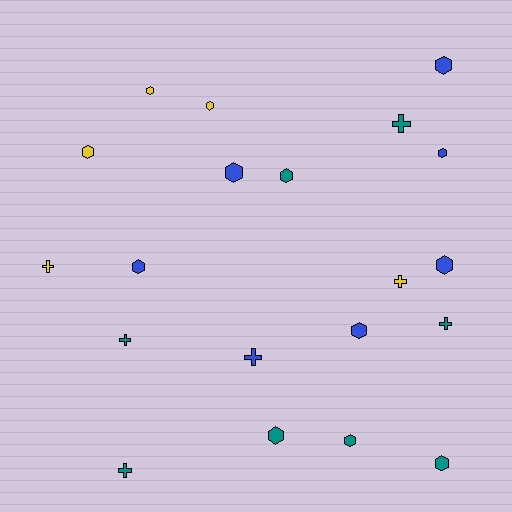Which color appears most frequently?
Teal, with 8 objects.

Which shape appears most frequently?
Hexagon, with 13 objects.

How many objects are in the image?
There are 20 objects.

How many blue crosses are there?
There is 1 blue cross.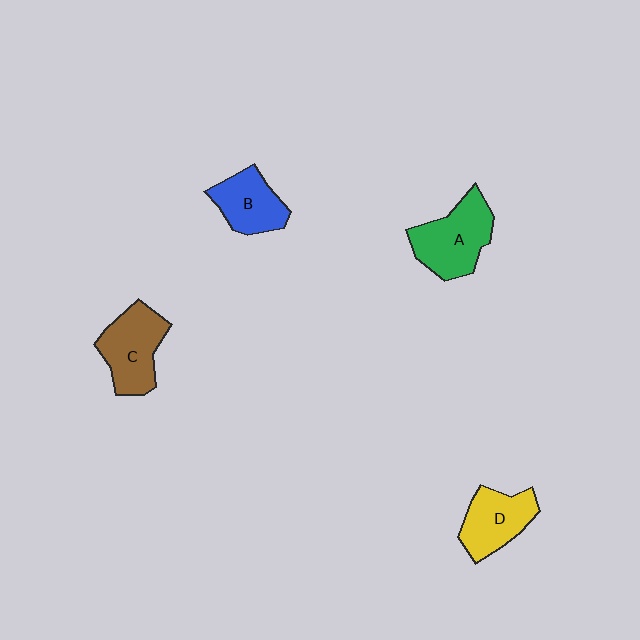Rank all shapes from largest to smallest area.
From largest to smallest: A (green), C (brown), D (yellow), B (blue).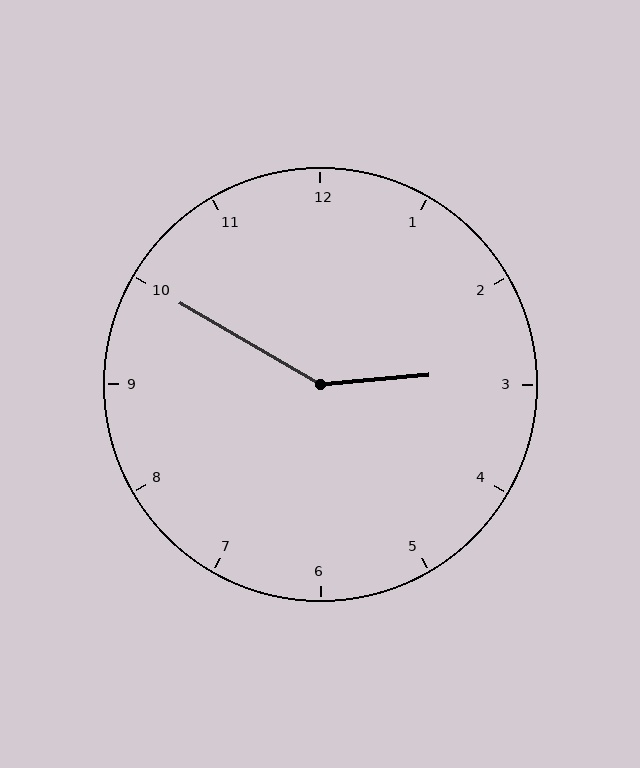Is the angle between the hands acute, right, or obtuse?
It is obtuse.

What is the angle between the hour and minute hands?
Approximately 145 degrees.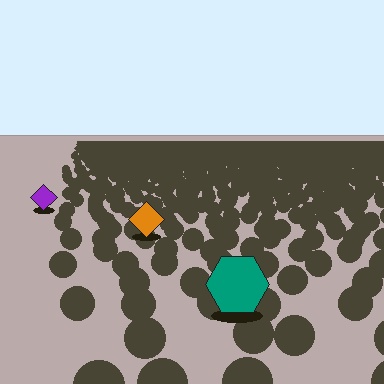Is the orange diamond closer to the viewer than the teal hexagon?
No. The teal hexagon is closer — you can tell from the texture gradient: the ground texture is coarser near it.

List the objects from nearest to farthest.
From nearest to farthest: the teal hexagon, the orange diamond, the purple diamond.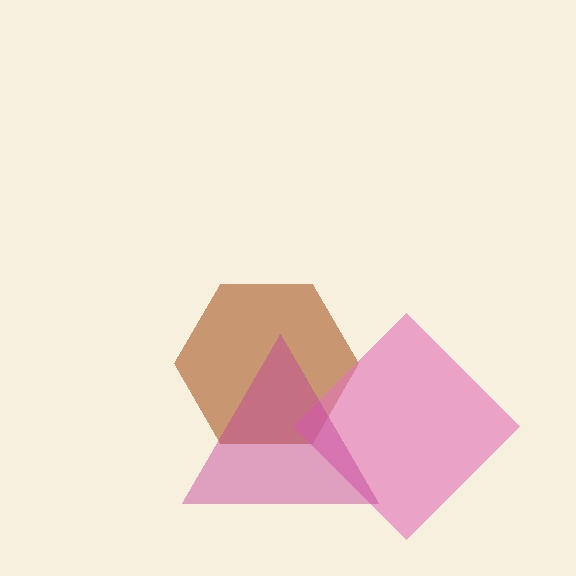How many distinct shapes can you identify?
There are 3 distinct shapes: a brown hexagon, a pink diamond, a magenta triangle.